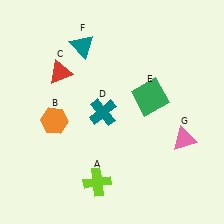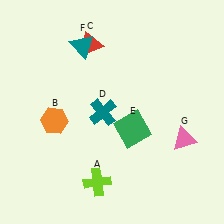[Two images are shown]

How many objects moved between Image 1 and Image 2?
2 objects moved between the two images.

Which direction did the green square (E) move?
The green square (E) moved down.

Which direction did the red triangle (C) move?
The red triangle (C) moved right.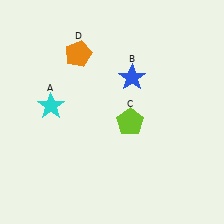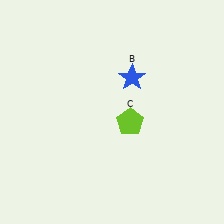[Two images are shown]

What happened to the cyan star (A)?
The cyan star (A) was removed in Image 2. It was in the top-left area of Image 1.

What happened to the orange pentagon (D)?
The orange pentagon (D) was removed in Image 2. It was in the top-left area of Image 1.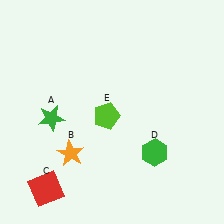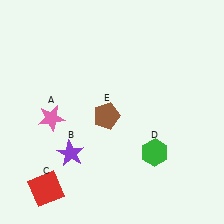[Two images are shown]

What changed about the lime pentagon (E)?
In Image 1, E is lime. In Image 2, it changed to brown.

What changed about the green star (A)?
In Image 1, A is green. In Image 2, it changed to pink.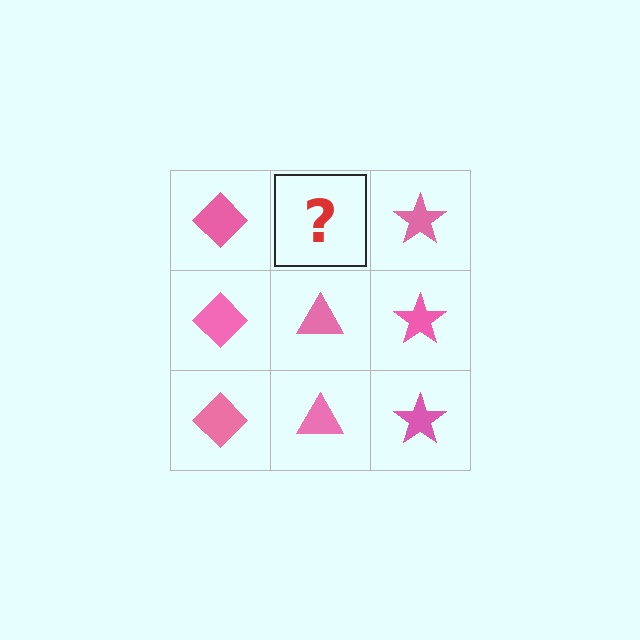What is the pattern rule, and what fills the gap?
The rule is that each column has a consistent shape. The gap should be filled with a pink triangle.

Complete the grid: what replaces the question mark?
The question mark should be replaced with a pink triangle.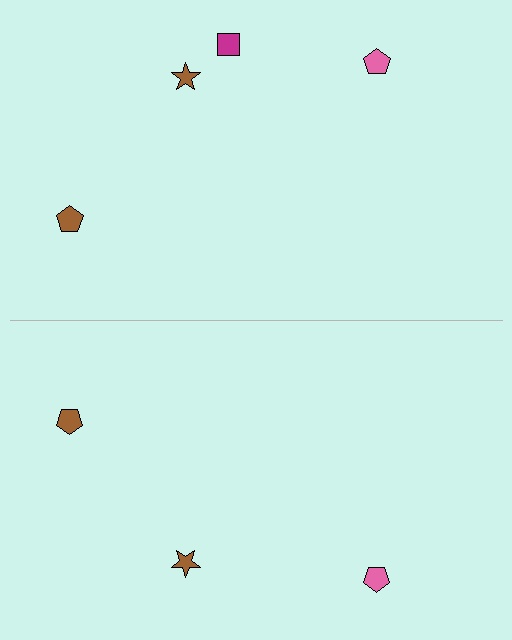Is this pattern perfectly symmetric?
No, the pattern is not perfectly symmetric. A magenta square is missing from the bottom side.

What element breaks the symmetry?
A magenta square is missing from the bottom side.